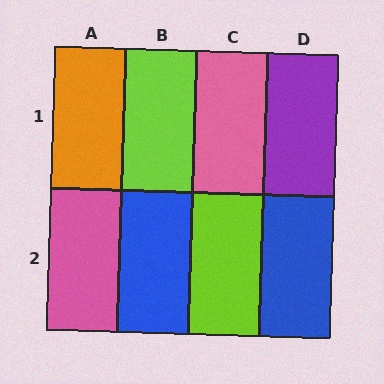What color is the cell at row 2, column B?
Blue.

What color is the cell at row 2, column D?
Blue.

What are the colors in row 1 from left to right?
Orange, lime, pink, purple.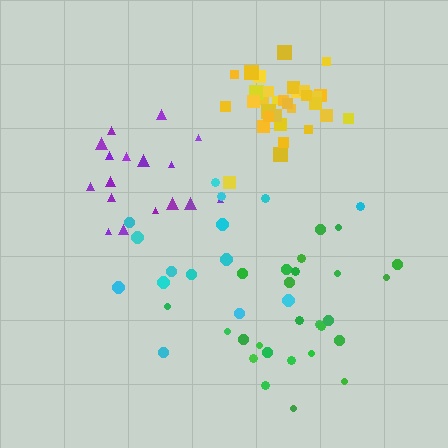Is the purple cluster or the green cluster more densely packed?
Purple.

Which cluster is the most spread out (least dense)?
Cyan.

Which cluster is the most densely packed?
Yellow.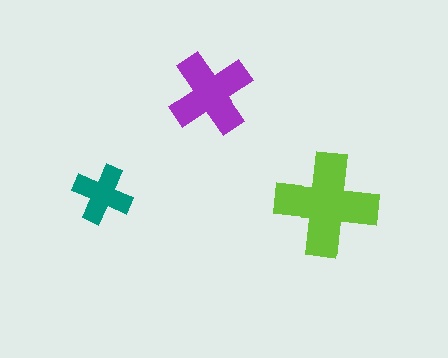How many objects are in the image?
There are 3 objects in the image.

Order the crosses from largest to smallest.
the lime one, the purple one, the teal one.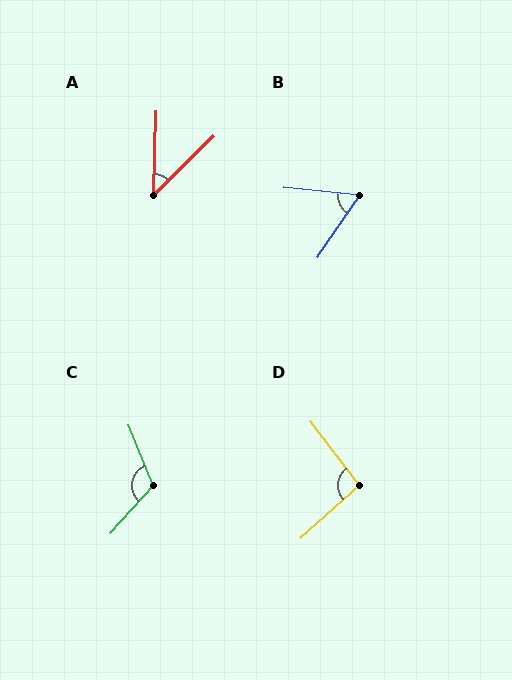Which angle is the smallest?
A, at approximately 44 degrees.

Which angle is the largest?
C, at approximately 116 degrees.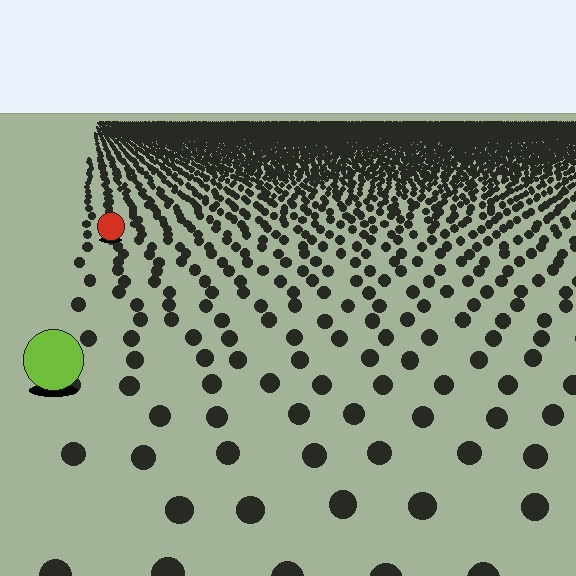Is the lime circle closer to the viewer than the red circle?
Yes. The lime circle is closer — you can tell from the texture gradient: the ground texture is coarser near it.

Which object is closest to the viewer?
The lime circle is closest. The texture marks near it are larger and more spread out.